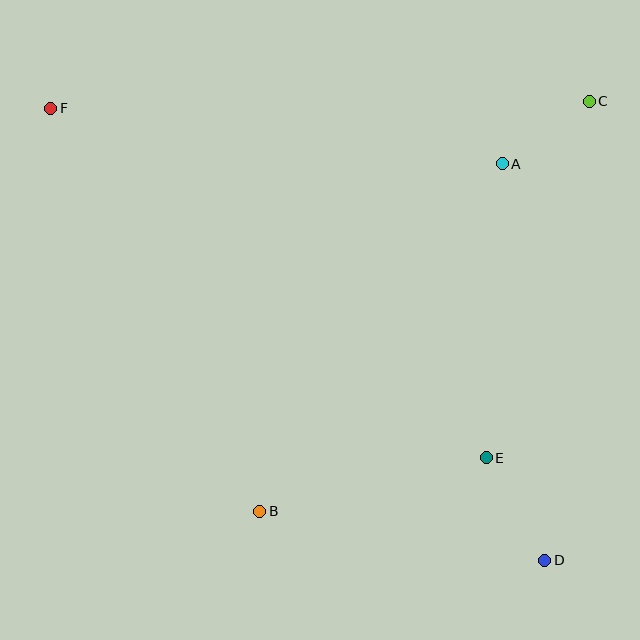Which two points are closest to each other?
Points A and C are closest to each other.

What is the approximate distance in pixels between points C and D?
The distance between C and D is approximately 461 pixels.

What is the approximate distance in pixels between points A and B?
The distance between A and B is approximately 424 pixels.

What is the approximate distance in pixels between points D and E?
The distance between D and E is approximately 118 pixels.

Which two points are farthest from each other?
Points D and F are farthest from each other.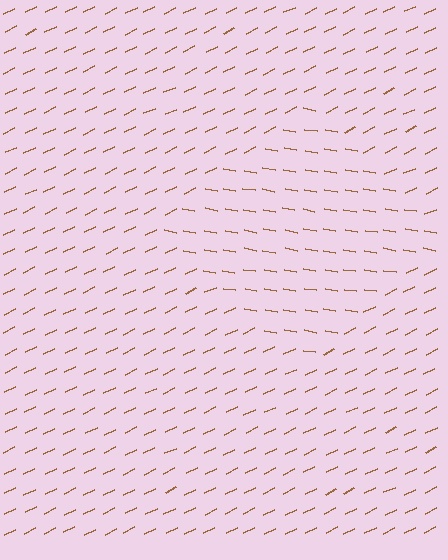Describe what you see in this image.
The image is filled with small brown line segments. A diamond region in the image has lines oriented differently from the surrounding lines, creating a visible texture boundary.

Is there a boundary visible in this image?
Yes, there is a texture boundary formed by a change in line orientation.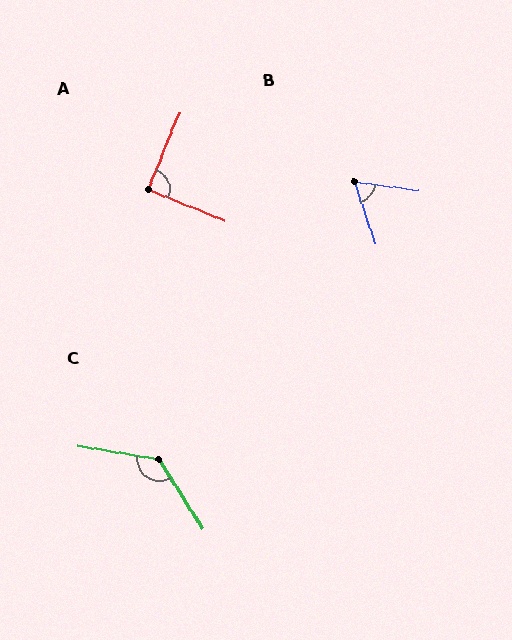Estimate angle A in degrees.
Approximately 90 degrees.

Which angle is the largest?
C, at approximately 132 degrees.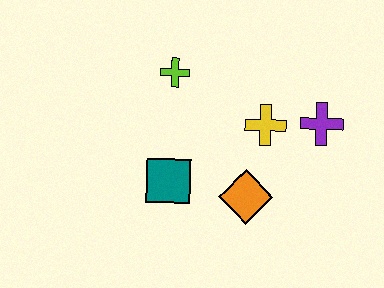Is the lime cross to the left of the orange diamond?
Yes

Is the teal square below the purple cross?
Yes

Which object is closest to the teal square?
The orange diamond is closest to the teal square.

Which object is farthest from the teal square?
The purple cross is farthest from the teal square.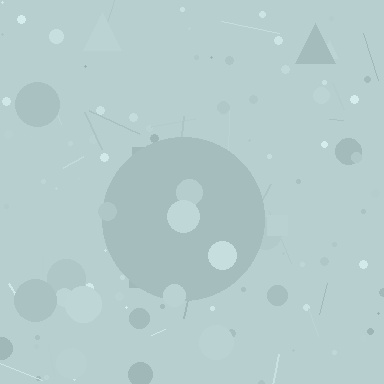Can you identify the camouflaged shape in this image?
The camouflaged shape is a circle.